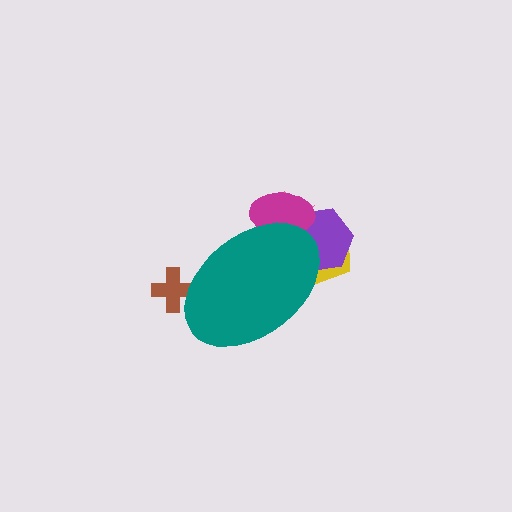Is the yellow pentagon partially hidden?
Yes, the yellow pentagon is partially hidden behind the teal ellipse.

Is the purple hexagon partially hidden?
Yes, the purple hexagon is partially hidden behind the teal ellipse.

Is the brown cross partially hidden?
Yes, the brown cross is partially hidden behind the teal ellipse.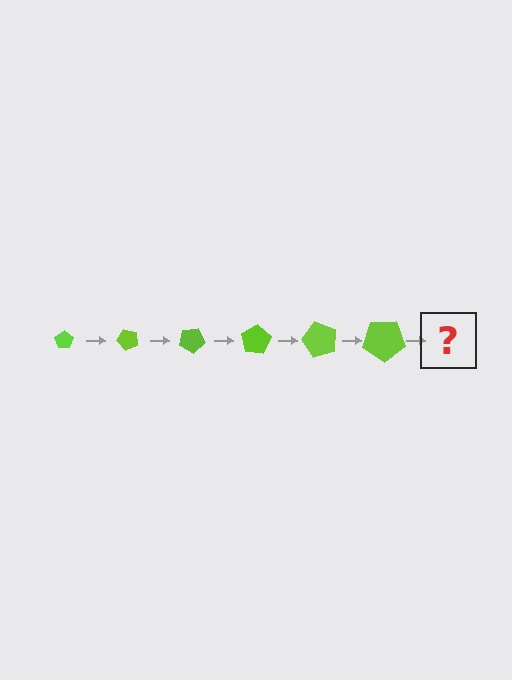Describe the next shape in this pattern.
It should be a pentagon, larger than the previous one and rotated 300 degrees from the start.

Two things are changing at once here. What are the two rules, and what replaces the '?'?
The two rules are that the pentagon grows larger each step and it rotates 50 degrees each step. The '?' should be a pentagon, larger than the previous one and rotated 300 degrees from the start.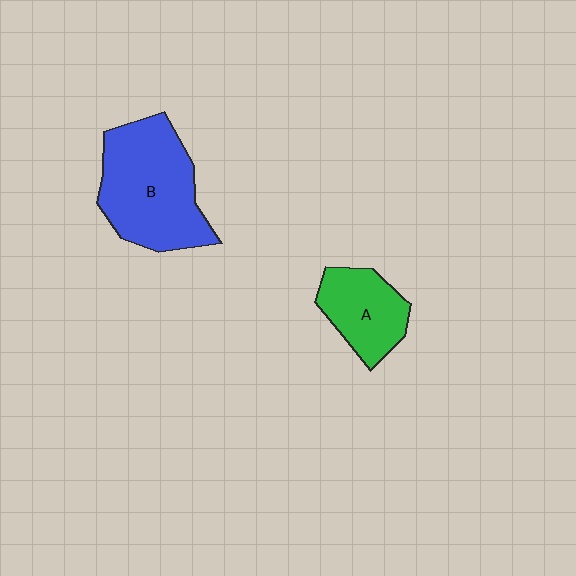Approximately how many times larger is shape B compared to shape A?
Approximately 1.8 times.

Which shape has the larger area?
Shape B (blue).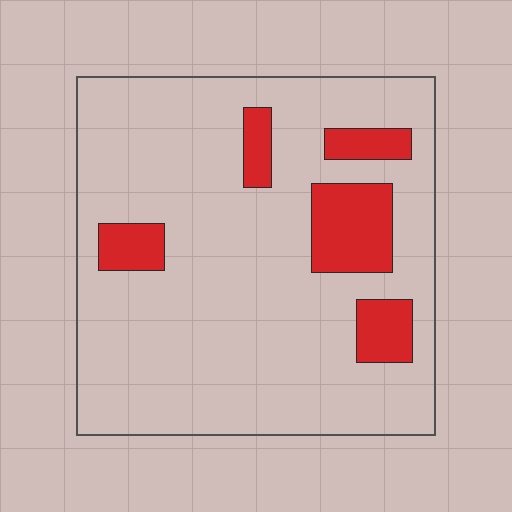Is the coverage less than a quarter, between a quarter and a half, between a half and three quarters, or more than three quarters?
Less than a quarter.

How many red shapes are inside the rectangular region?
5.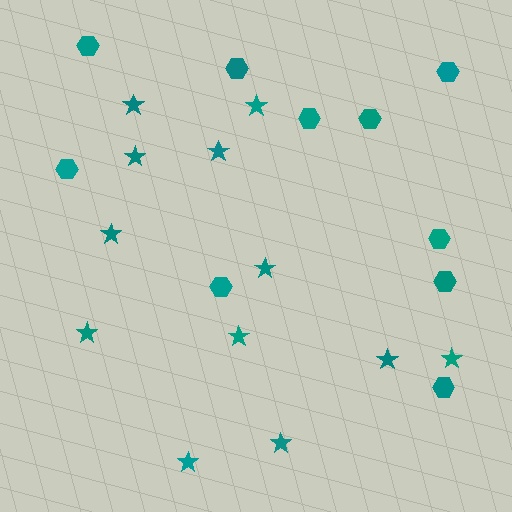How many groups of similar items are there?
There are 2 groups: one group of stars (12) and one group of hexagons (10).